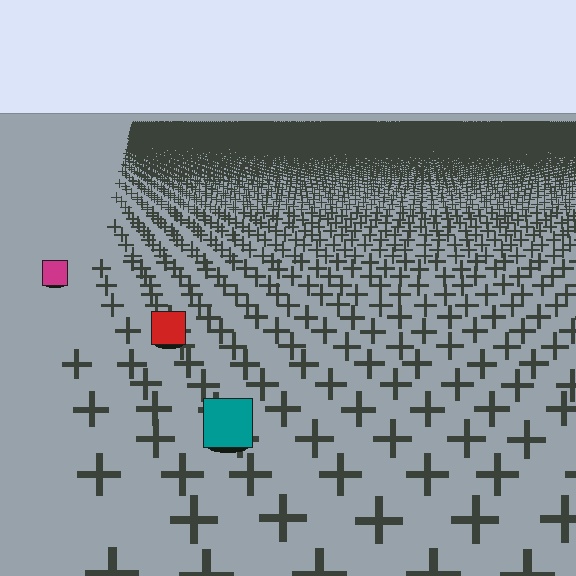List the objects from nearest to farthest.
From nearest to farthest: the teal square, the red square, the magenta square.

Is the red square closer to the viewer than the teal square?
No. The teal square is closer — you can tell from the texture gradient: the ground texture is coarser near it.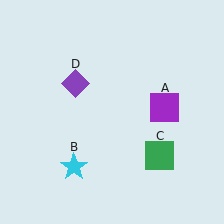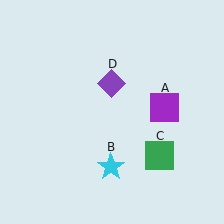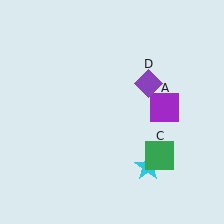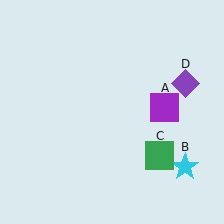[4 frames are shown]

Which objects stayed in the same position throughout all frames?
Purple square (object A) and green square (object C) remained stationary.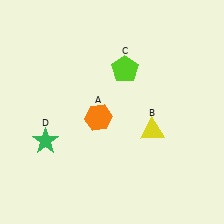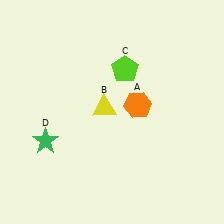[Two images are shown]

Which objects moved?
The objects that moved are: the orange hexagon (A), the yellow triangle (B).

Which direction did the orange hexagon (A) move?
The orange hexagon (A) moved right.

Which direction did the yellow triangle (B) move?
The yellow triangle (B) moved left.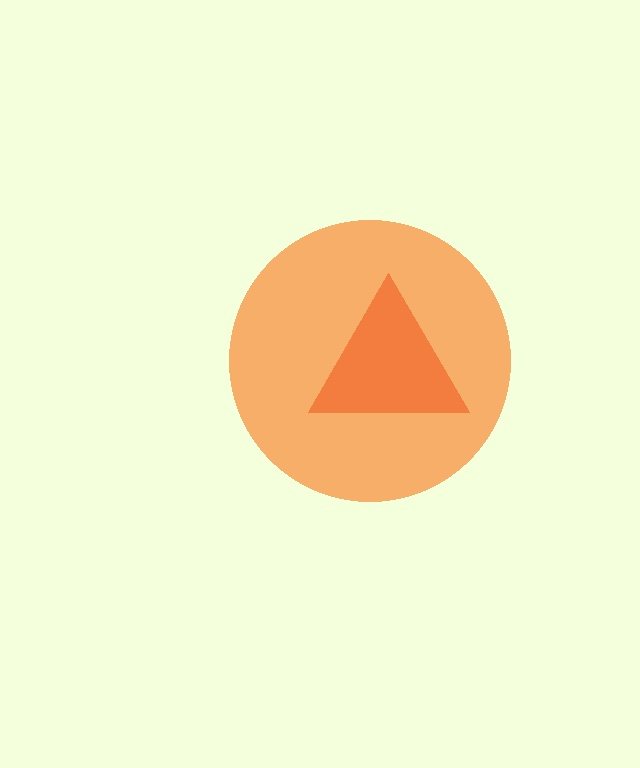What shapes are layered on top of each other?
The layered shapes are: a red triangle, an orange circle.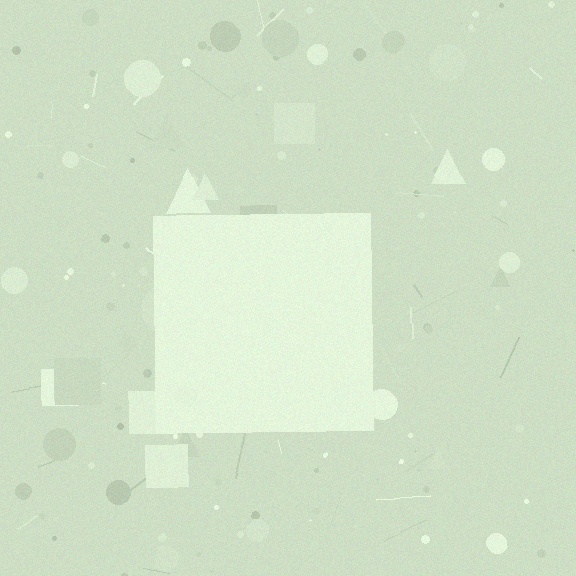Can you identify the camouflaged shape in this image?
The camouflaged shape is a square.